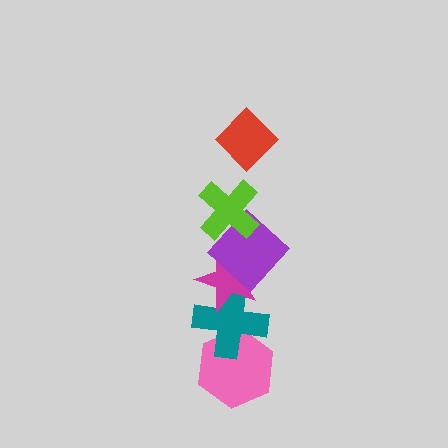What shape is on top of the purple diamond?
The lime cross is on top of the purple diamond.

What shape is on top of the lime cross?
The red diamond is on top of the lime cross.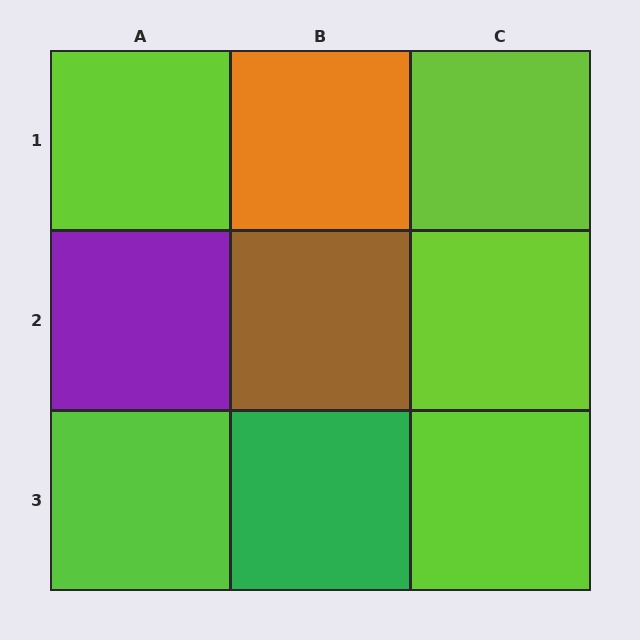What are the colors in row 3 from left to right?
Lime, green, lime.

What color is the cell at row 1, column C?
Lime.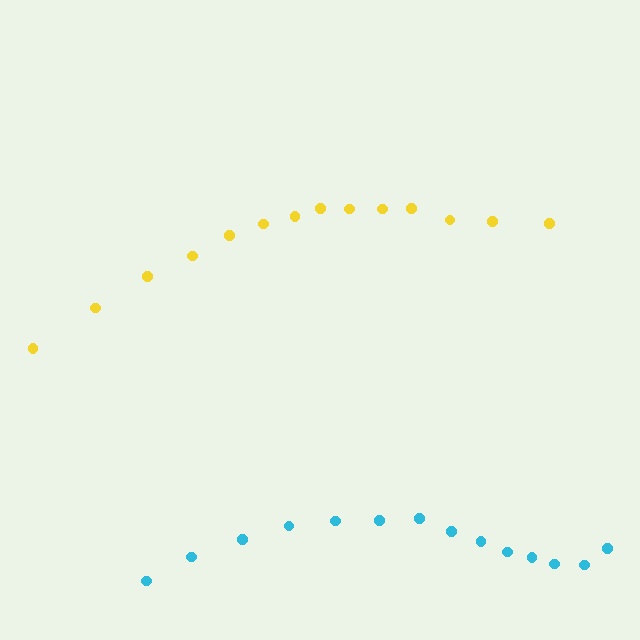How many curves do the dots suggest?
There are 2 distinct paths.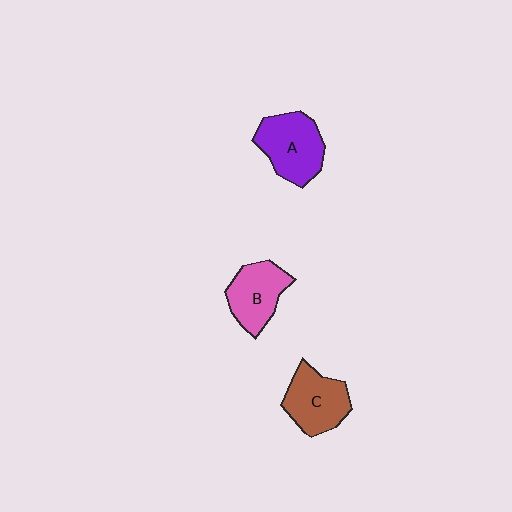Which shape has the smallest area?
Shape B (pink).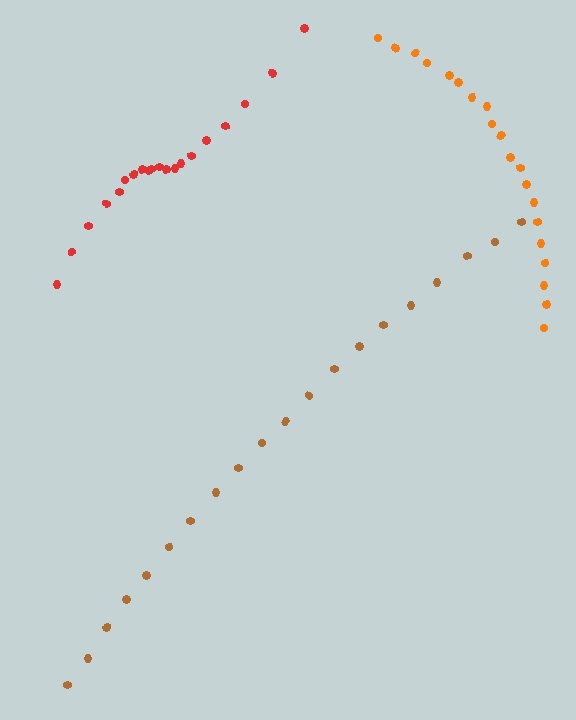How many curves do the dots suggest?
There are 3 distinct paths.